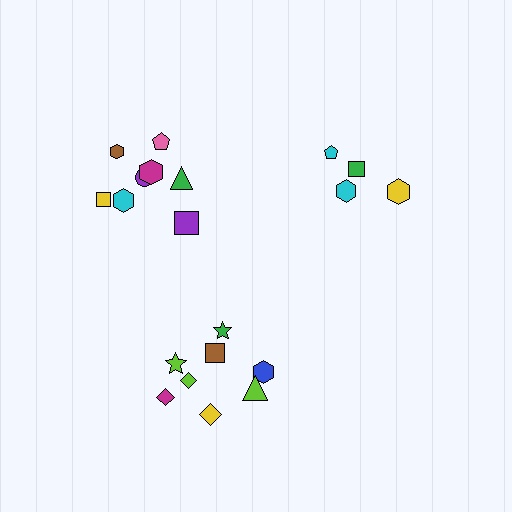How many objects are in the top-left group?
There are 8 objects.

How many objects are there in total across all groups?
There are 20 objects.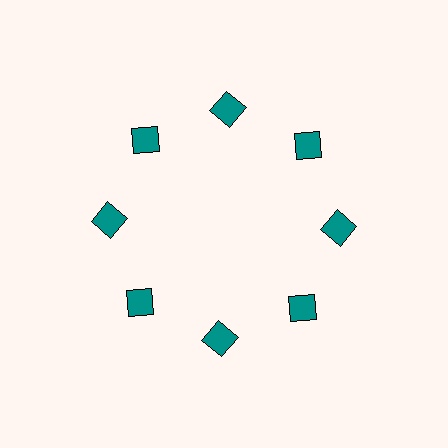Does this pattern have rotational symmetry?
Yes, this pattern has 8-fold rotational symmetry. It looks the same after rotating 45 degrees around the center.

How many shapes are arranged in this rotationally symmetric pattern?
There are 8 shapes, arranged in 8 groups of 1.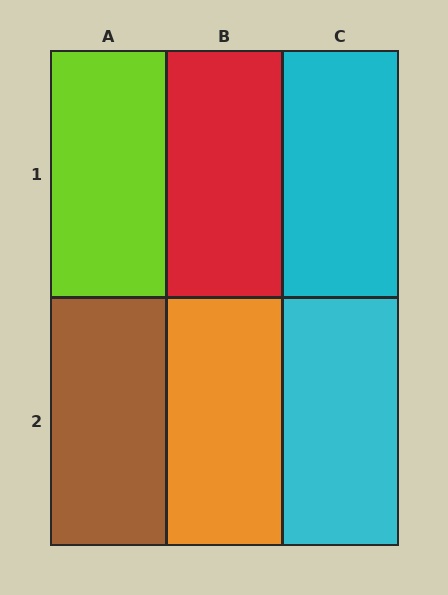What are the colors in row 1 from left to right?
Lime, red, cyan.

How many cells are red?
1 cell is red.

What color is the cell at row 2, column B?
Orange.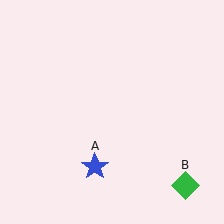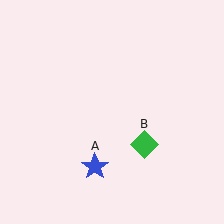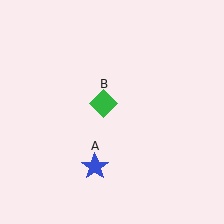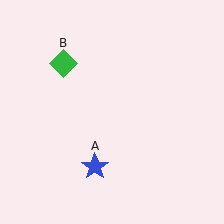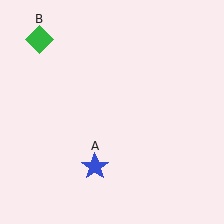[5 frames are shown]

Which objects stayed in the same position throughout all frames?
Blue star (object A) remained stationary.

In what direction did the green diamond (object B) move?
The green diamond (object B) moved up and to the left.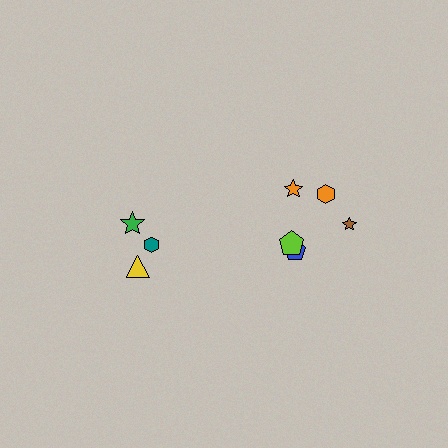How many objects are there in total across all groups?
There are 8 objects.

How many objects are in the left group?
There are 3 objects.